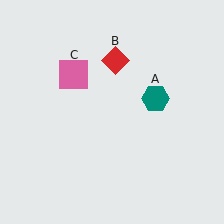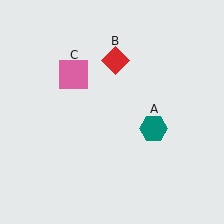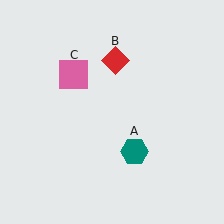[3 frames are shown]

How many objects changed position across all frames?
1 object changed position: teal hexagon (object A).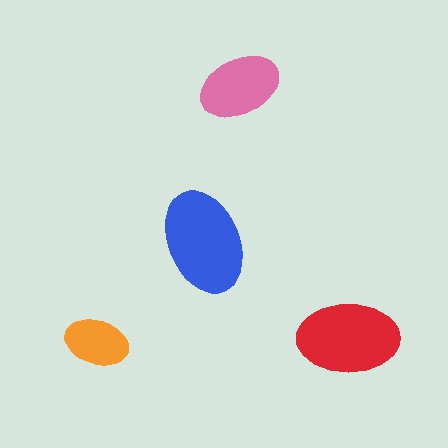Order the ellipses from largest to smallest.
the blue one, the red one, the pink one, the orange one.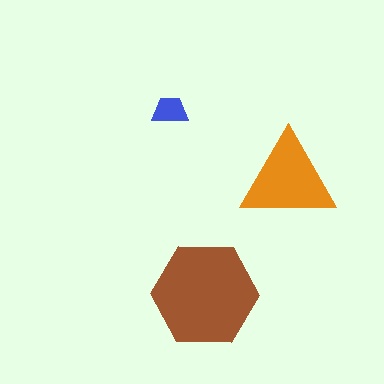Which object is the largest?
The brown hexagon.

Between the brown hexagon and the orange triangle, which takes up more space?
The brown hexagon.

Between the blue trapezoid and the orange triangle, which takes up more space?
The orange triangle.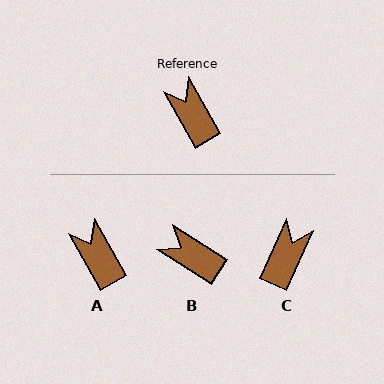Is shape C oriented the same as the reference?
No, it is off by about 53 degrees.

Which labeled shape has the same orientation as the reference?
A.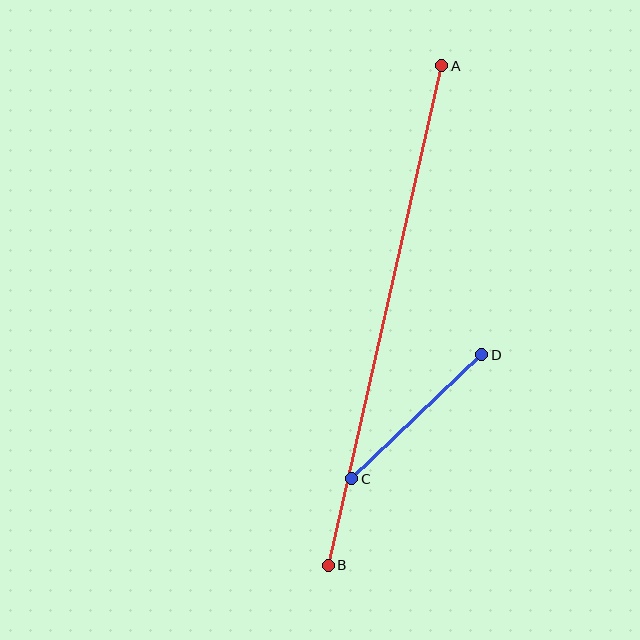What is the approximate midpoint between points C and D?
The midpoint is at approximately (417, 417) pixels.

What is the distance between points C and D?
The distance is approximately 179 pixels.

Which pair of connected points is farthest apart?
Points A and B are farthest apart.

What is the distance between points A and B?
The distance is approximately 512 pixels.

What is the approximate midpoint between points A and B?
The midpoint is at approximately (385, 316) pixels.